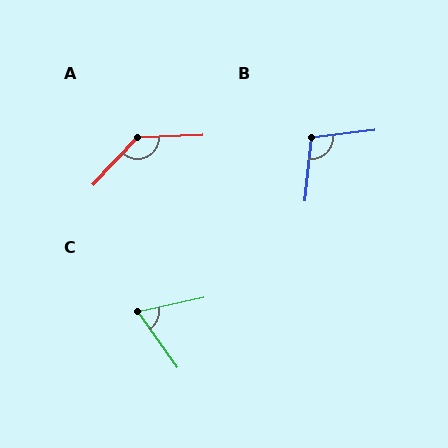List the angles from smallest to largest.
C (67°), B (103°), A (136°).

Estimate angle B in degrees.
Approximately 103 degrees.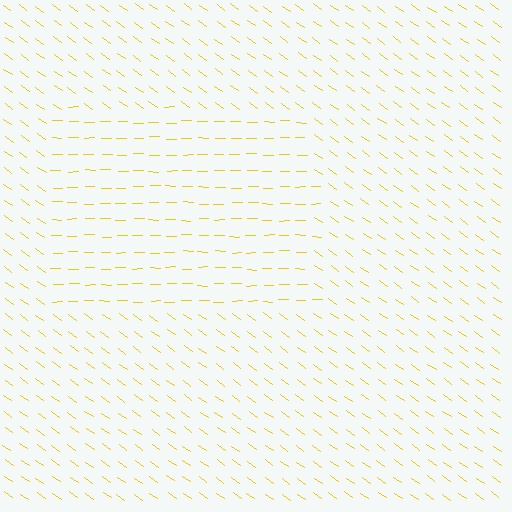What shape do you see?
I see a rectangle.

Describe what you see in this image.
The image is filled with small yellow line segments. A rectangle region in the image has lines oriented differently from the surrounding lines, creating a visible texture boundary.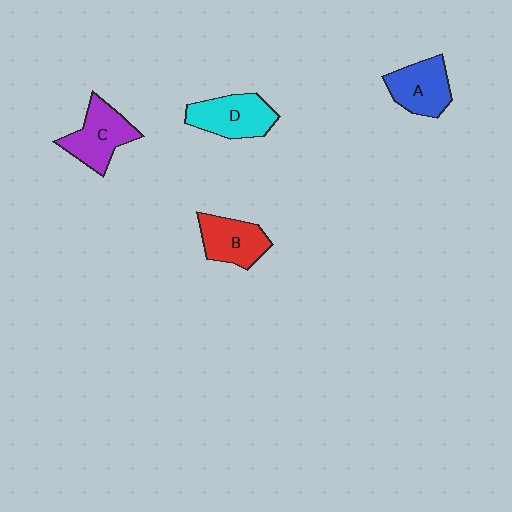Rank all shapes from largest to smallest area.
From largest to smallest: D (cyan), C (purple), A (blue), B (red).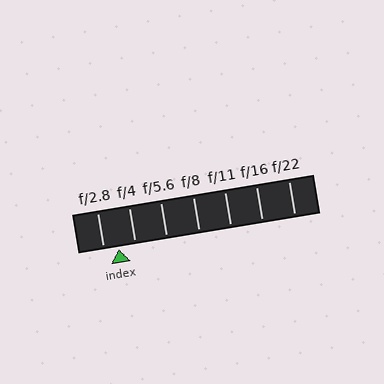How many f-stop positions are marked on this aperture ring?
There are 7 f-stop positions marked.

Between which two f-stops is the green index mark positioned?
The index mark is between f/2.8 and f/4.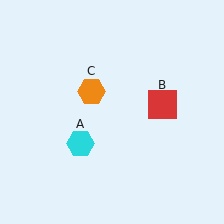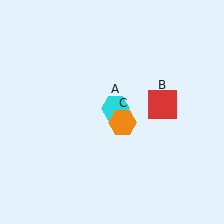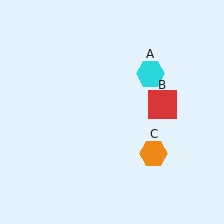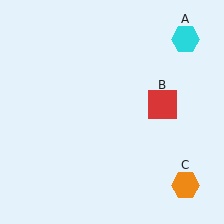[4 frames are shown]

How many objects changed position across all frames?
2 objects changed position: cyan hexagon (object A), orange hexagon (object C).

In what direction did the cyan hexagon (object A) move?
The cyan hexagon (object A) moved up and to the right.